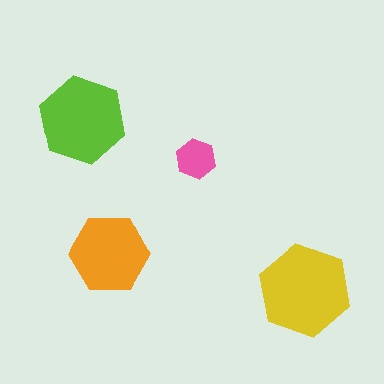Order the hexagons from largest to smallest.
the yellow one, the lime one, the orange one, the pink one.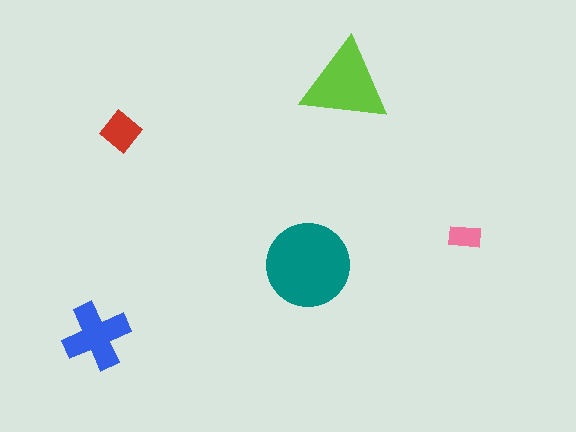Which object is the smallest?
The pink rectangle.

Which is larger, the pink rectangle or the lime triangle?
The lime triangle.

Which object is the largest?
The teal circle.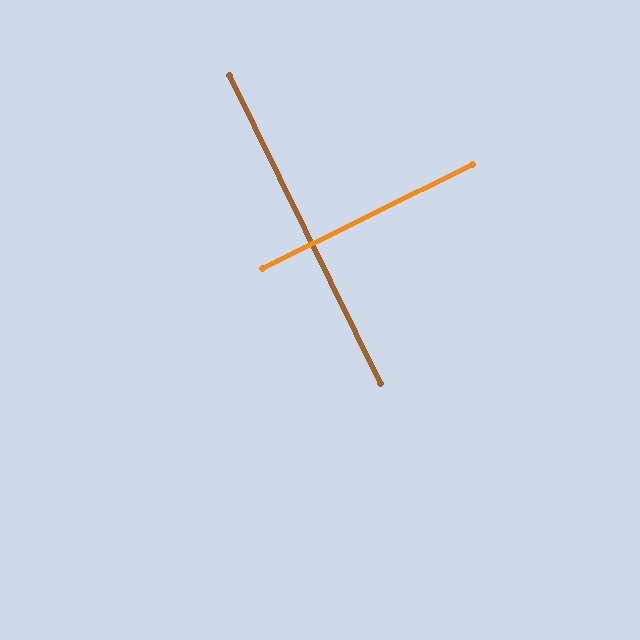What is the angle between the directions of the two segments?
Approximately 90 degrees.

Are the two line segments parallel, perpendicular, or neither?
Perpendicular — they meet at approximately 90°.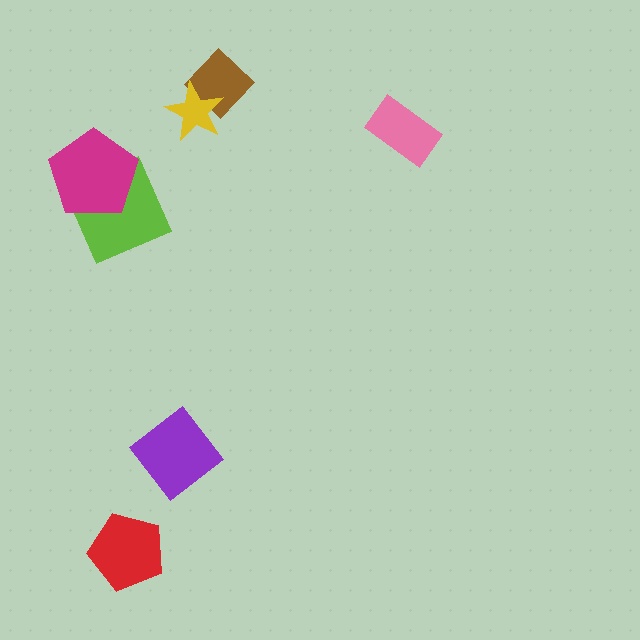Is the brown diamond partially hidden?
Yes, it is partially covered by another shape.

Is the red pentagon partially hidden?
No, no other shape covers it.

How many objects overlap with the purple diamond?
0 objects overlap with the purple diamond.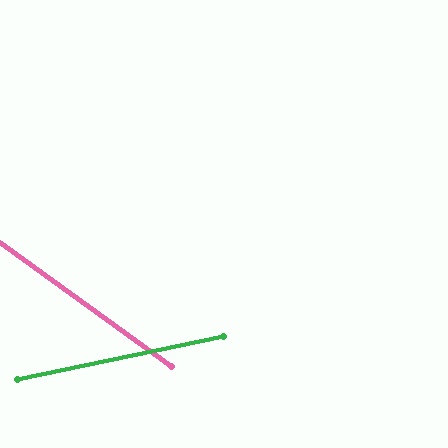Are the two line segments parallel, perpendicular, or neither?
Neither parallel nor perpendicular — they differ by about 48°.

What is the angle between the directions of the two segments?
Approximately 48 degrees.